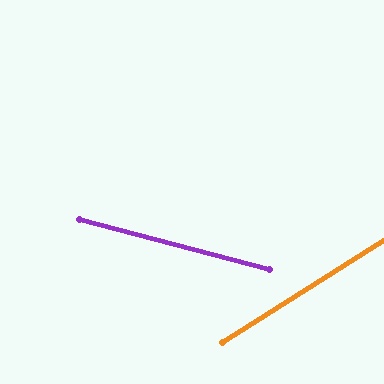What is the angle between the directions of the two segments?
Approximately 47 degrees.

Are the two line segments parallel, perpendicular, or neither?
Neither parallel nor perpendicular — they differ by about 47°.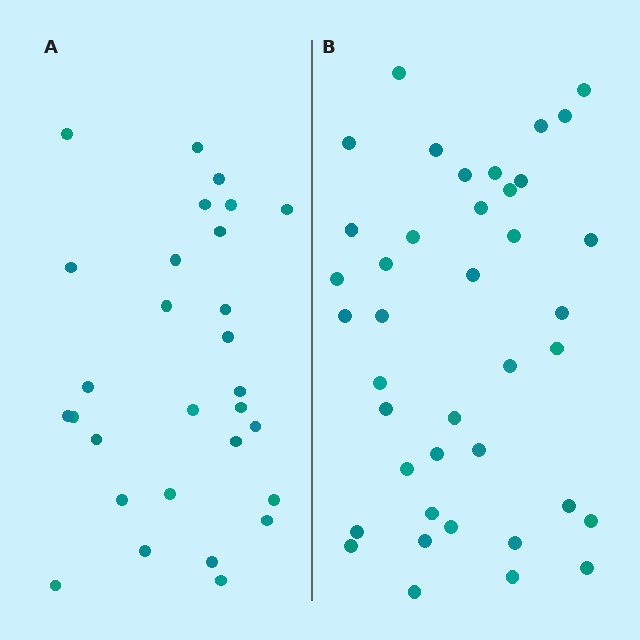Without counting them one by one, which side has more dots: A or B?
Region B (the right region) has more dots.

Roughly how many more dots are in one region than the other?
Region B has roughly 12 or so more dots than region A.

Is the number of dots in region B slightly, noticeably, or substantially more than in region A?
Region B has noticeably more, but not dramatically so. The ratio is roughly 1.4 to 1.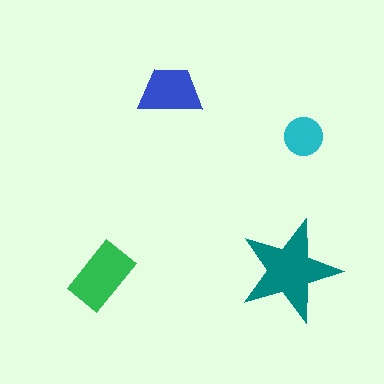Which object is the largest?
The teal star.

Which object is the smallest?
The cyan circle.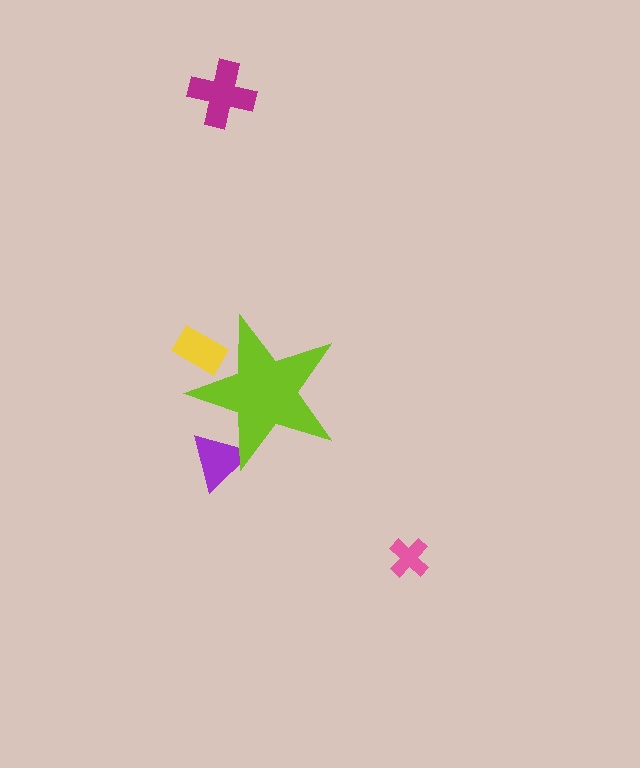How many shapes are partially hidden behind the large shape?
2 shapes are partially hidden.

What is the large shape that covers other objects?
A lime star.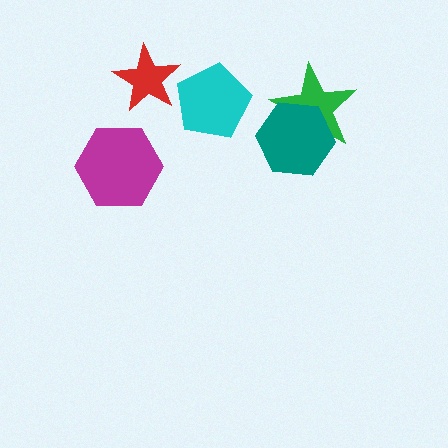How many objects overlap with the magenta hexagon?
0 objects overlap with the magenta hexagon.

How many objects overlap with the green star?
1 object overlaps with the green star.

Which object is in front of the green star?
The teal hexagon is in front of the green star.